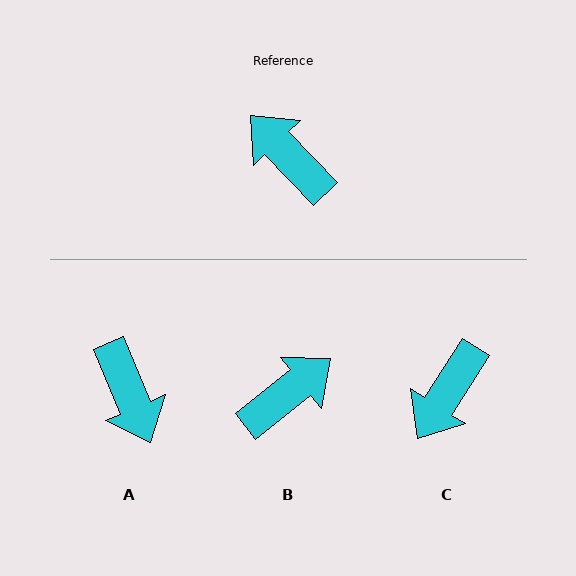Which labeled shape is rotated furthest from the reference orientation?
A, about 160 degrees away.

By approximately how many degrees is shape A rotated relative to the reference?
Approximately 160 degrees counter-clockwise.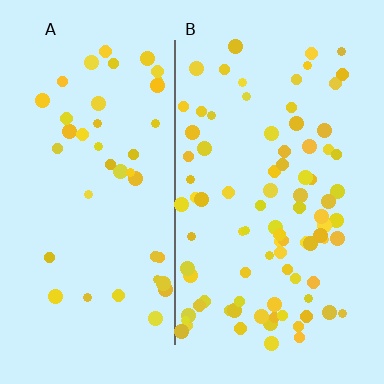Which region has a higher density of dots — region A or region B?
B (the right).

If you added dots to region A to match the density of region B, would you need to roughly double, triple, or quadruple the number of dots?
Approximately double.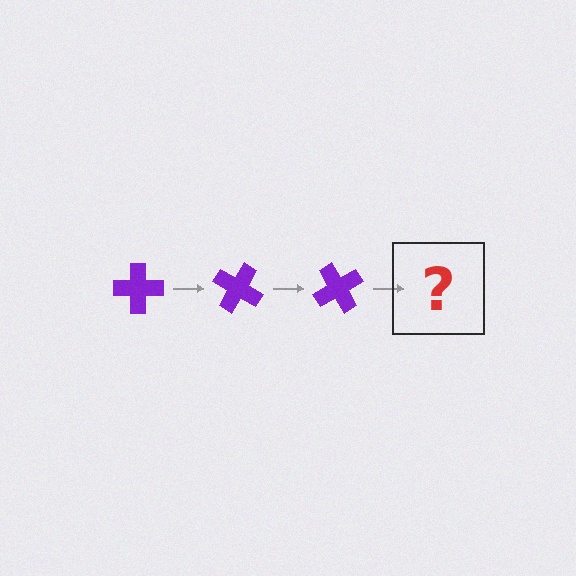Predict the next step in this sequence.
The next step is a purple cross rotated 90 degrees.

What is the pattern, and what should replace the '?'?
The pattern is that the cross rotates 30 degrees each step. The '?' should be a purple cross rotated 90 degrees.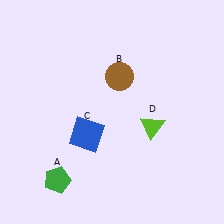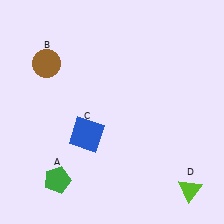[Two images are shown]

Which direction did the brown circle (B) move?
The brown circle (B) moved left.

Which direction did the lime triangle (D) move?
The lime triangle (D) moved down.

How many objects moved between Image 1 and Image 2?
2 objects moved between the two images.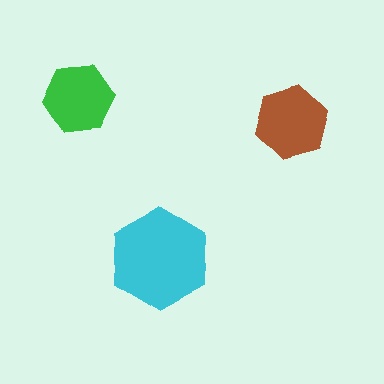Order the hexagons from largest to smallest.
the cyan one, the brown one, the green one.